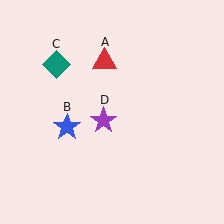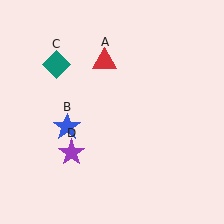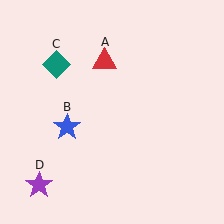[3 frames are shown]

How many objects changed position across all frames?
1 object changed position: purple star (object D).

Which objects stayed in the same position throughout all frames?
Red triangle (object A) and blue star (object B) and teal diamond (object C) remained stationary.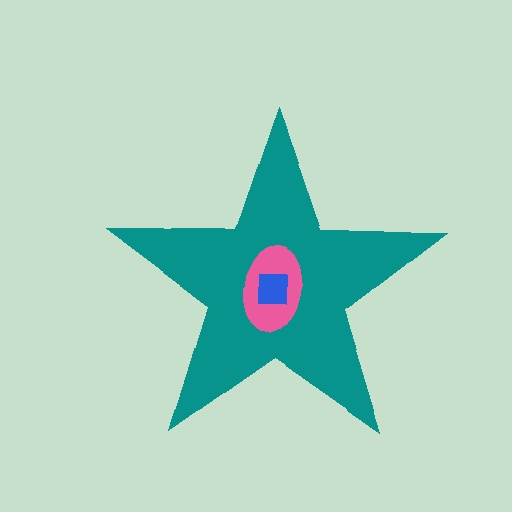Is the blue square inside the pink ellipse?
Yes.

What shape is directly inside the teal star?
The pink ellipse.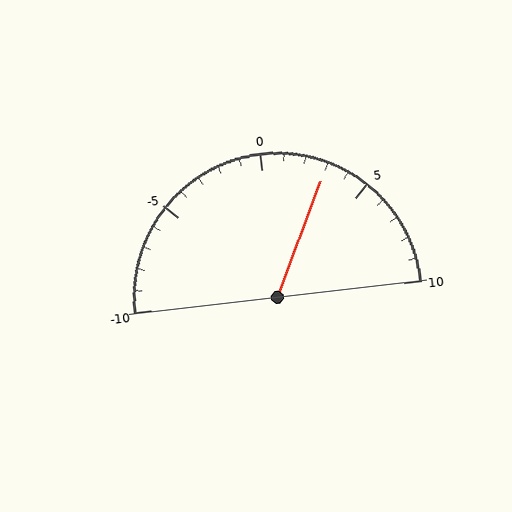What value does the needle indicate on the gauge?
The needle indicates approximately 3.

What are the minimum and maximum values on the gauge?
The gauge ranges from -10 to 10.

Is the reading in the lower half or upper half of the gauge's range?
The reading is in the upper half of the range (-10 to 10).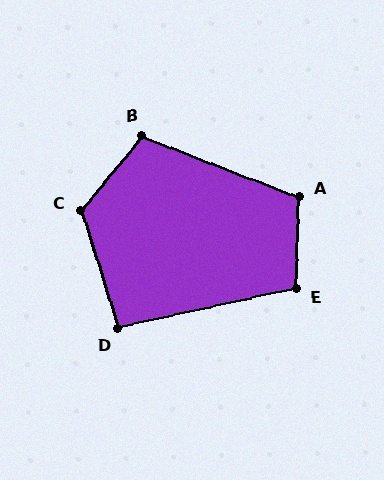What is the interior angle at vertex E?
Approximately 104 degrees (obtuse).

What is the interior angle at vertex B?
Approximately 108 degrees (obtuse).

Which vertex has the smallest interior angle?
D, at approximately 95 degrees.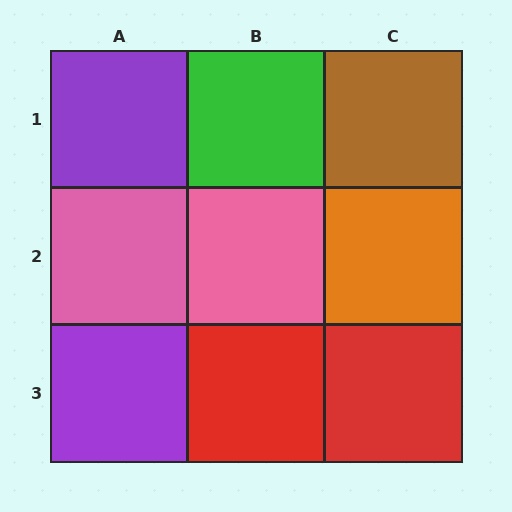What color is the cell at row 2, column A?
Pink.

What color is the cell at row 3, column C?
Red.